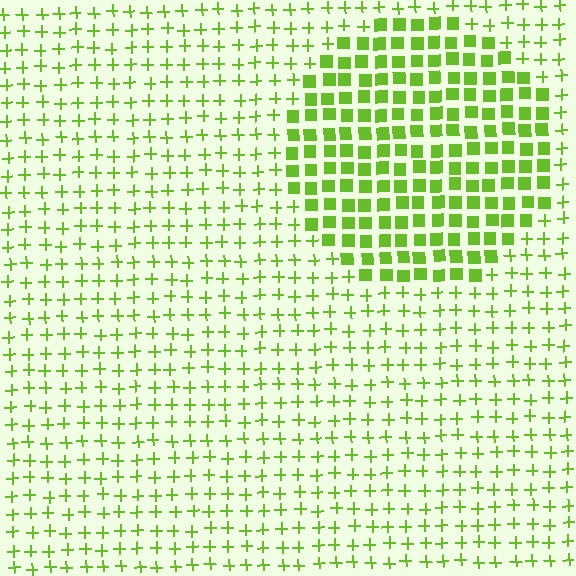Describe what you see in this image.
The image is filled with small lime elements arranged in a uniform grid. A circle-shaped region contains squares, while the surrounding area contains plus signs. The boundary is defined purely by the change in element shape.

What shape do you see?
I see a circle.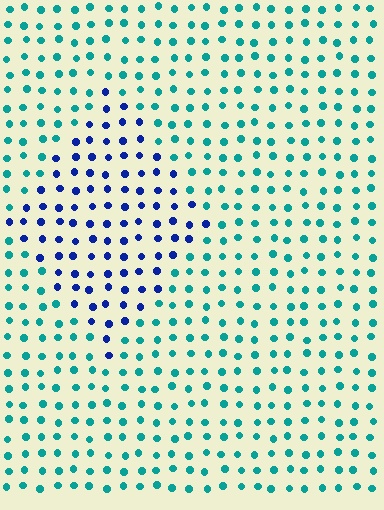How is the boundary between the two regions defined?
The boundary is defined purely by a slight shift in hue (about 54 degrees). Spacing, size, and orientation are identical on both sides.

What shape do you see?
I see a diamond.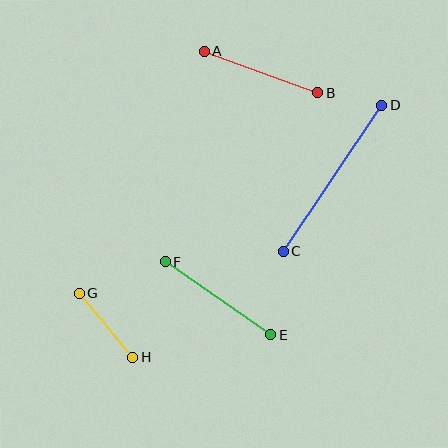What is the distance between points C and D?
The distance is approximately 176 pixels.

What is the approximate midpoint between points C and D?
The midpoint is at approximately (333, 178) pixels.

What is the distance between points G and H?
The distance is approximately 84 pixels.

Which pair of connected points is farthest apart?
Points C and D are farthest apart.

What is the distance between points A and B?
The distance is approximately 121 pixels.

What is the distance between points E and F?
The distance is approximately 128 pixels.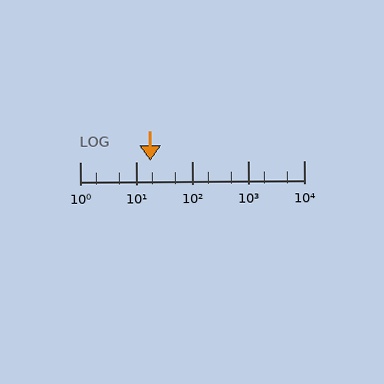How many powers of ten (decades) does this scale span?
The scale spans 4 decades, from 1 to 10000.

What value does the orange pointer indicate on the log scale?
The pointer indicates approximately 18.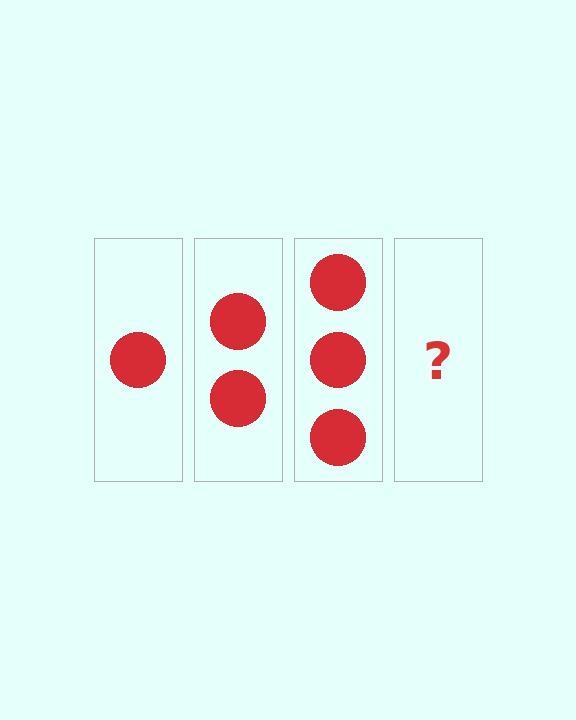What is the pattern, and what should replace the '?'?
The pattern is that each step adds one more circle. The '?' should be 4 circles.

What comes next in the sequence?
The next element should be 4 circles.